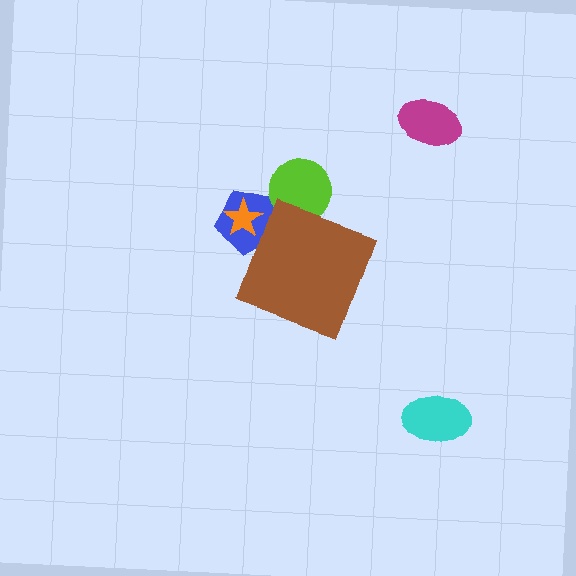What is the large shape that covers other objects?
A brown diamond.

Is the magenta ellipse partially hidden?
No, the magenta ellipse is fully visible.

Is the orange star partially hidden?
Yes, the orange star is partially hidden behind the brown diamond.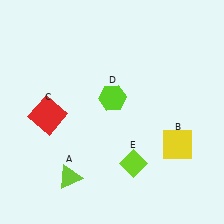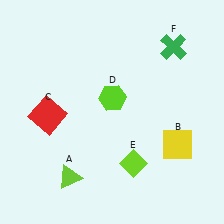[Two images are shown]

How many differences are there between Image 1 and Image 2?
There is 1 difference between the two images.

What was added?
A green cross (F) was added in Image 2.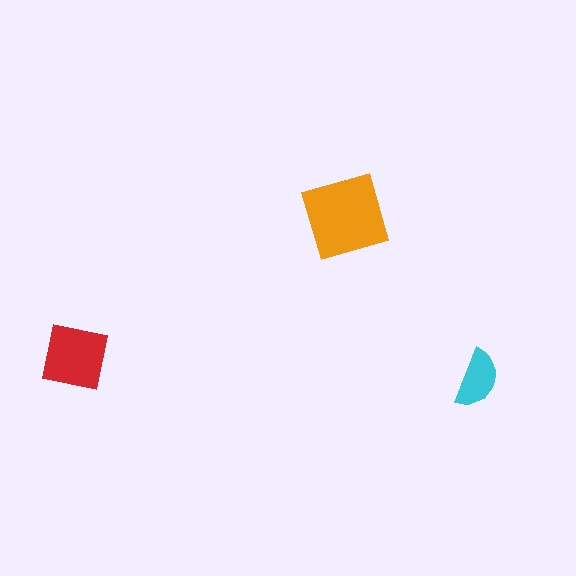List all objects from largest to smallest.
The orange square, the red square, the cyan semicircle.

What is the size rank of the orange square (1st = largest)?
1st.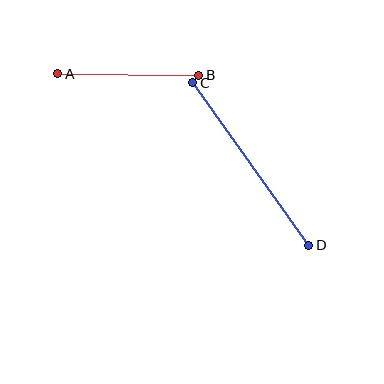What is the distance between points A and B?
The distance is approximately 141 pixels.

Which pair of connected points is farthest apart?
Points C and D are farthest apart.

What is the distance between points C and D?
The distance is approximately 199 pixels.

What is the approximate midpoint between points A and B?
The midpoint is at approximately (128, 75) pixels.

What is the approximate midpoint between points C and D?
The midpoint is at approximately (251, 164) pixels.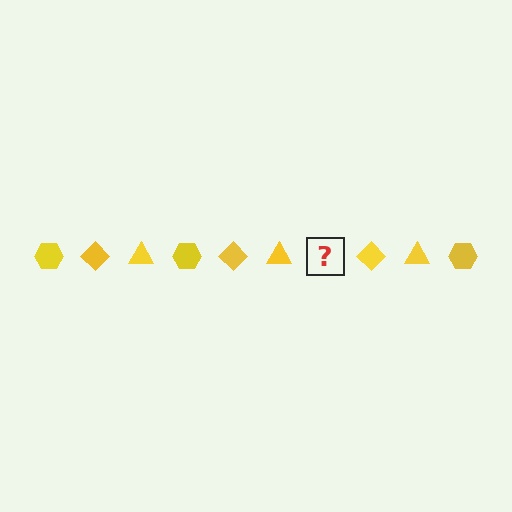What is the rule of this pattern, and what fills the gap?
The rule is that the pattern cycles through hexagon, diamond, triangle shapes in yellow. The gap should be filled with a yellow hexagon.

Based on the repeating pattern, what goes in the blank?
The blank should be a yellow hexagon.